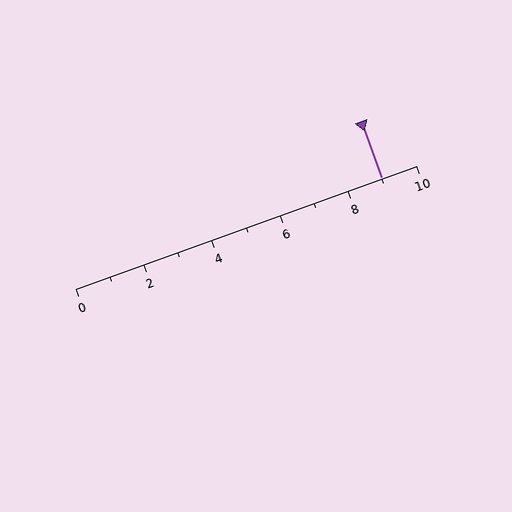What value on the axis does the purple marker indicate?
The marker indicates approximately 9.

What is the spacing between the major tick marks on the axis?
The major ticks are spaced 2 apart.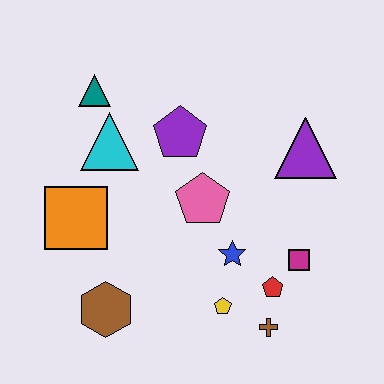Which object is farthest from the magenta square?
The teal triangle is farthest from the magenta square.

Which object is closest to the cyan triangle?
The teal triangle is closest to the cyan triangle.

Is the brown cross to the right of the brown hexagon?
Yes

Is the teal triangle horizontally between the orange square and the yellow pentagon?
Yes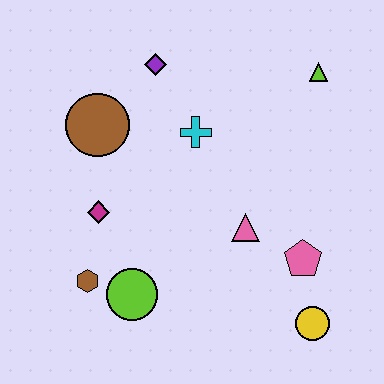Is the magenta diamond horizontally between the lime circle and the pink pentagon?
No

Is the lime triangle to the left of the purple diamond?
No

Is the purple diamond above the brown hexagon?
Yes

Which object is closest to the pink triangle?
The pink pentagon is closest to the pink triangle.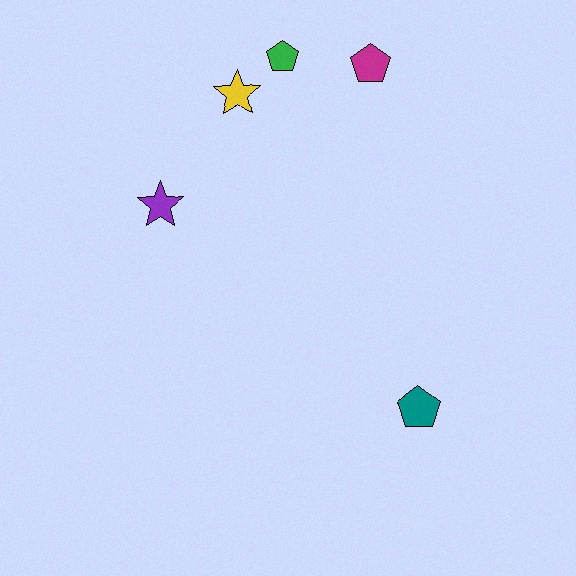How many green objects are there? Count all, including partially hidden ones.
There is 1 green object.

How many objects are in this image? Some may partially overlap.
There are 5 objects.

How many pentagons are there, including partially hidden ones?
There are 3 pentagons.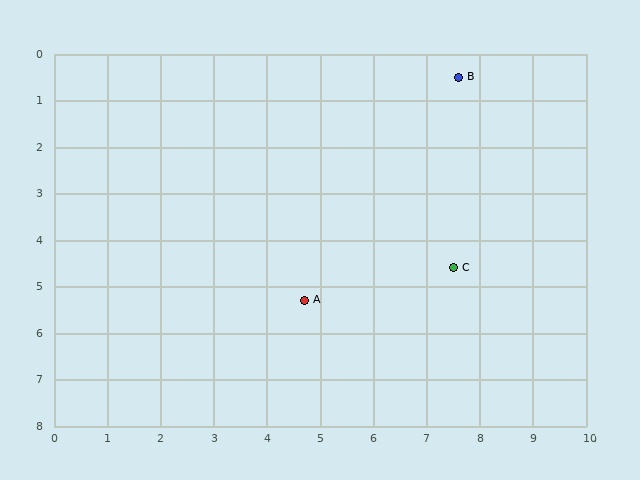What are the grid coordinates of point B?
Point B is at approximately (7.6, 0.5).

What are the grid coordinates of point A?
Point A is at approximately (4.7, 5.3).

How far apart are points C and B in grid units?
Points C and B are about 4.1 grid units apart.